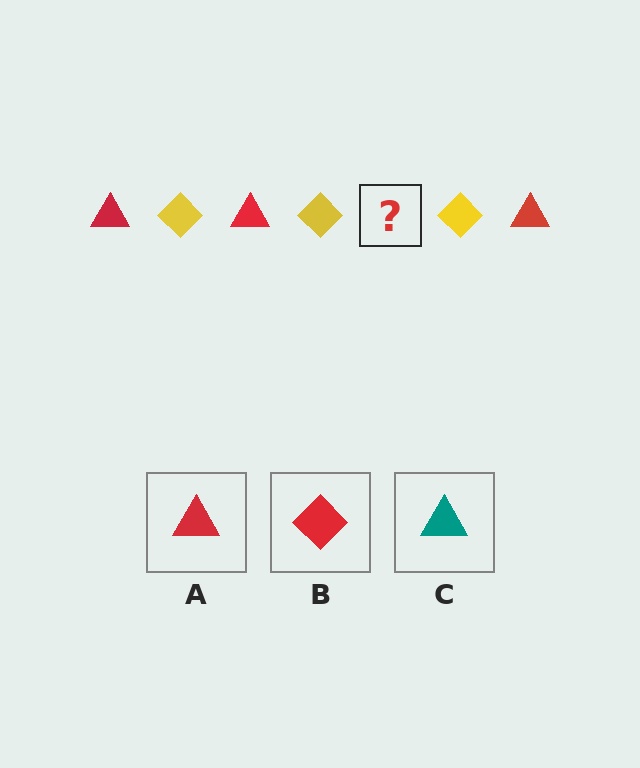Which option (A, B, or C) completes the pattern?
A.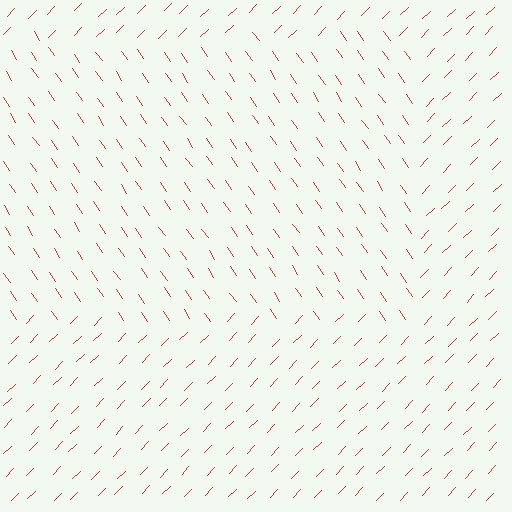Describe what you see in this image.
The image is filled with small red line segments. A rectangle region in the image has lines oriented differently from the surrounding lines, creating a visible texture boundary.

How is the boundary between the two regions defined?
The boundary is defined purely by a change in line orientation (approximately 79 degrees difference). All lines are the same color and thickness.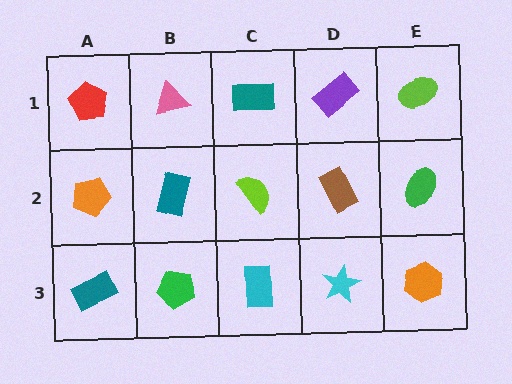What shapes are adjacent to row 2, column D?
A purple rectangle (row 1, column D), a cyan star (row 3, column D), a lime semicircle (row 2, column C), a green ellipse (row 2, column E).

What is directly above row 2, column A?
A red pentagon.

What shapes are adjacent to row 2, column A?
A red pentagon (row 1, column A), a teal rectangle (row 3, column A), a teal rectangle (row 2, column B).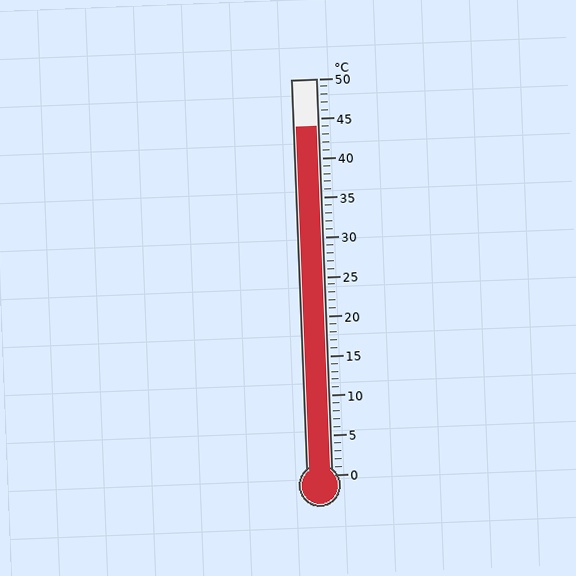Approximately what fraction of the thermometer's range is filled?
The thermometer is filled to approximately 90% of its range.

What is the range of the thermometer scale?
The thermometer scale ranges from 0°C to 50°C.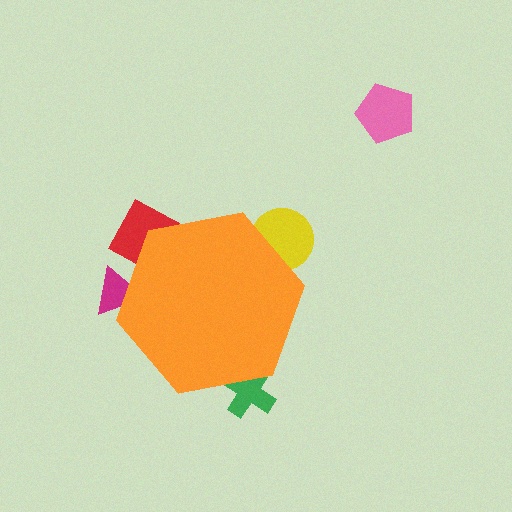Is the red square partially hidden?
Yes, the red square is partially hidden behind the orange hexagon.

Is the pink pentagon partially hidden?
No, the pink pentagon is fully visible.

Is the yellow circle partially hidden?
Yes, the yellow circle is partially hidden behind the orange hexagon.